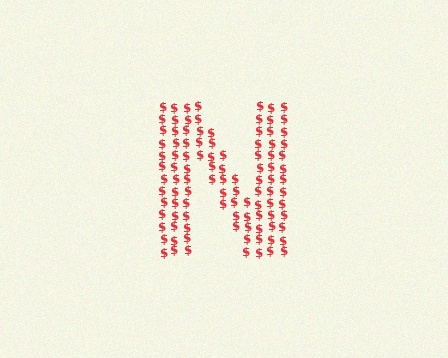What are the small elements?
The small elements are dollar signs.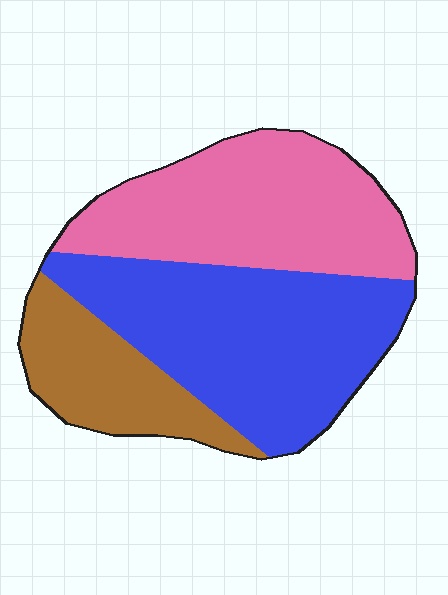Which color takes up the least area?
Brown, at roughly 20%.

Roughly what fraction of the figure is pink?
Pink takes up about three eighths (3/8) of the figure.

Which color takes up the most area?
Blue, at roughly 45%.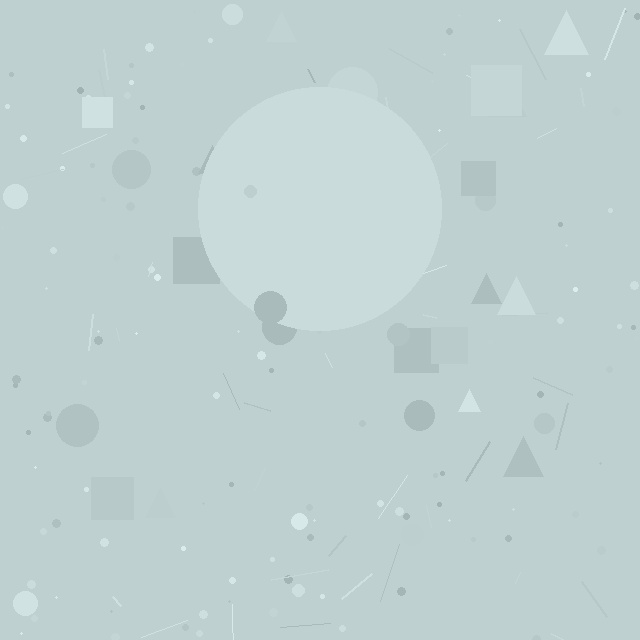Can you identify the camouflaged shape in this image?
The camouflaged shape is a circle.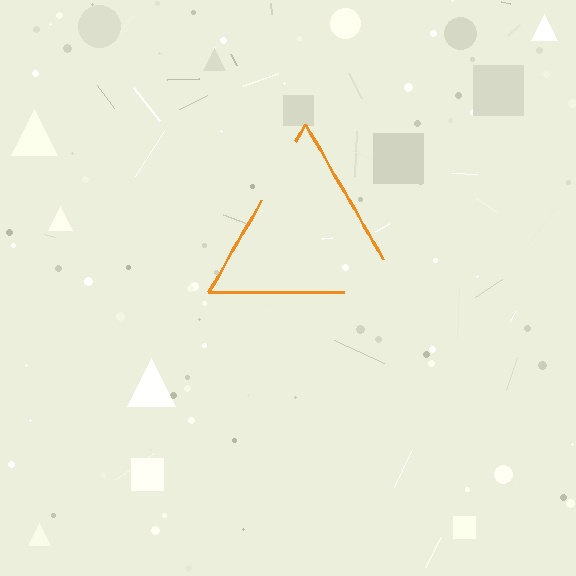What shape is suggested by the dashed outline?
The dashed outline suggests a triangle.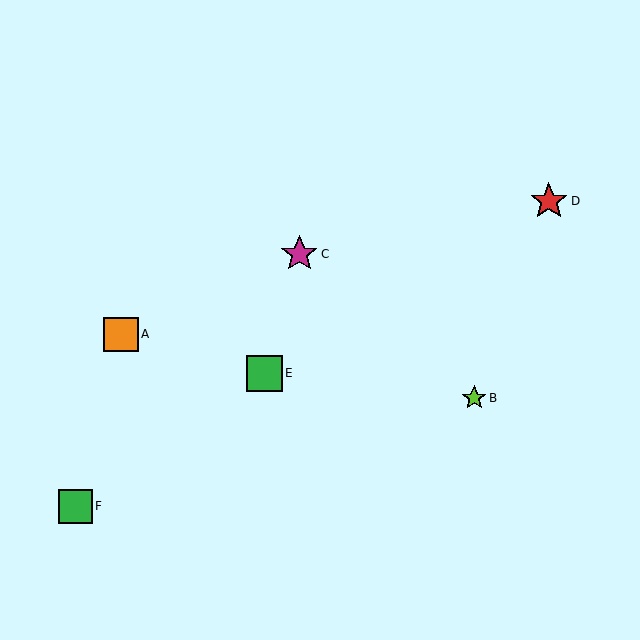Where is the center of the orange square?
The center of the orange square is at (121, 334).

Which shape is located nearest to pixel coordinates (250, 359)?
The green square (labeled E) at (264, 373) is nearest to that location.